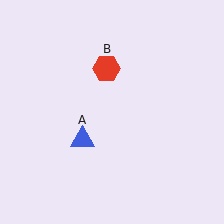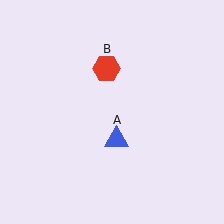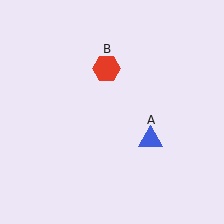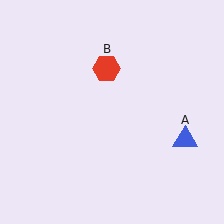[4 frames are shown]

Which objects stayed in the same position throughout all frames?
Red hexagon (object B) remained stationary.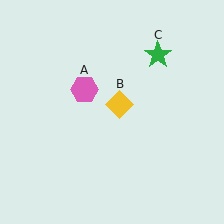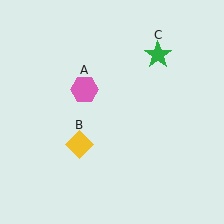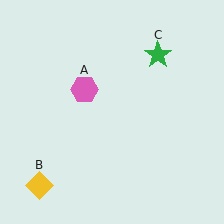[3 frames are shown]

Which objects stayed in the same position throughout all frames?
Pink hexagon (object A) and green star (object C) remained stationary.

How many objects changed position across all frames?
1 object changed position: yellow diamond (object B).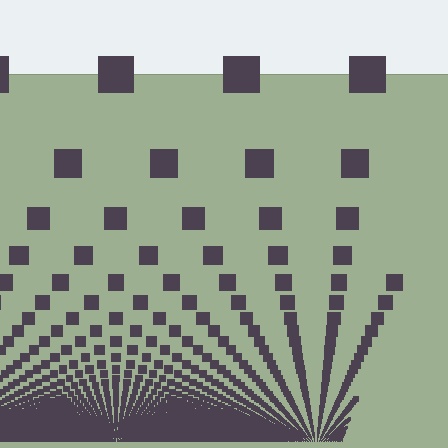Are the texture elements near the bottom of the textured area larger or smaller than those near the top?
Smaller. The gradient is inverted — elements near the bottom are smaller and denser.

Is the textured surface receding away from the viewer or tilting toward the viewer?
The surface appears to tilt toward the viewer. Texture elements get larger and sparser toward the top.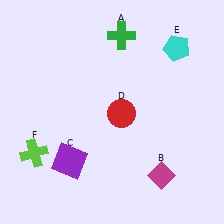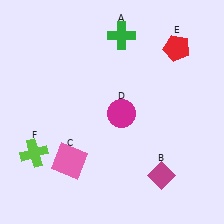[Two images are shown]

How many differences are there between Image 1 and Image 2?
There are 3 differences between the two images.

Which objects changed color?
C changed from purple to pink. D changed from red to magenta. E changed from cyan to red.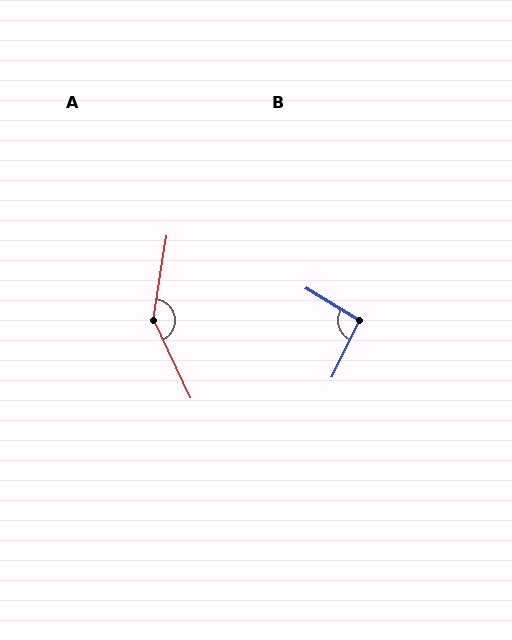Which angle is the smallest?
B, at approximately 95 degrees.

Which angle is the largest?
A, at approximately 145 degrees.